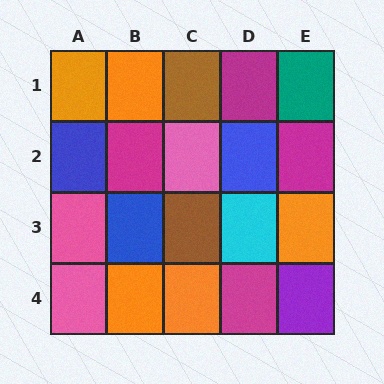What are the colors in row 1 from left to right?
Orange, orange, brown, magenta, teal.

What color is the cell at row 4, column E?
Purple.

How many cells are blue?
3 cells are blue.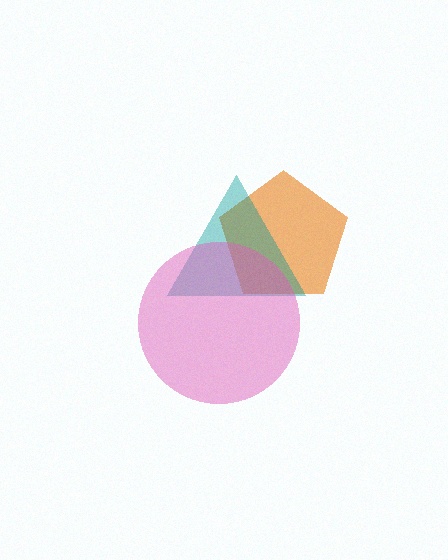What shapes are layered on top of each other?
The layered shapes are: an orange pentagon, a teal triangle, a pink circle.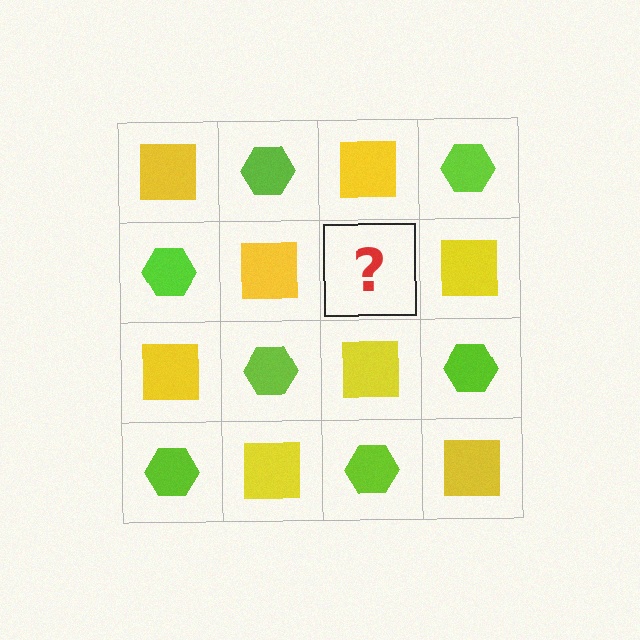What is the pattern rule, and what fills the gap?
The rule is that it alternates yellow square and lime hexagon in a checkerboard pattern. The gap should be filled with a lime hexagon.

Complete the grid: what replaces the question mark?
The question mark should be replaced with a lime hexagon.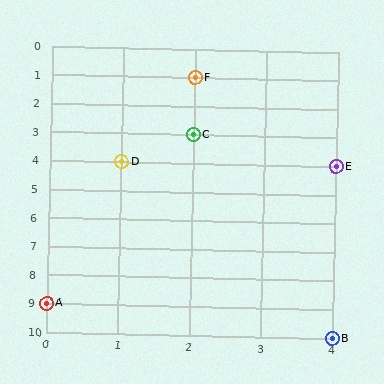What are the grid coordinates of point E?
Point E is at grid coordinates (4, 4).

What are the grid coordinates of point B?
Point B is at grid coordinates (4, 10).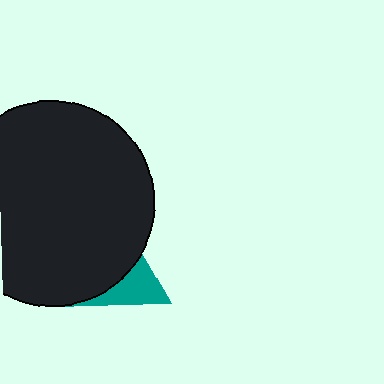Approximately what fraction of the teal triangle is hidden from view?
Roughly 59% of the teal triangle is hidden behind the black circle.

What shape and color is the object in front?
The object in front is a black circle.